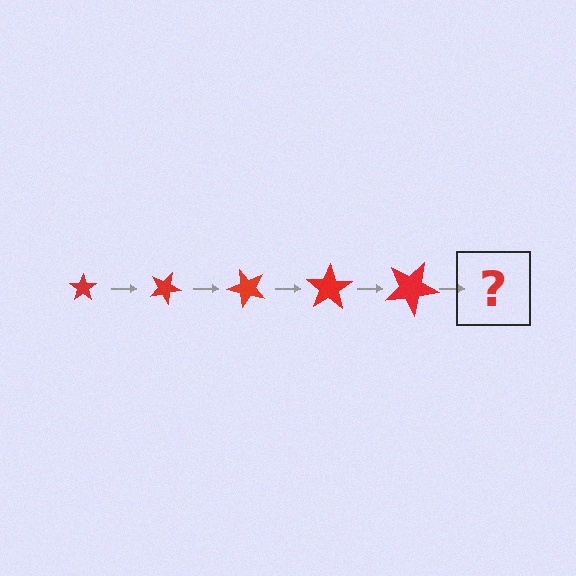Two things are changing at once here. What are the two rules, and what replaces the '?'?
The two rules are that the star grows larger each step and it rotates 25 degrees each step. The '?' should be a star, larger than the previous one and rotated 125 degrees from the start.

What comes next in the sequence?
The next element should be a star, larger than the previous one and rotated 125 degrees from the start.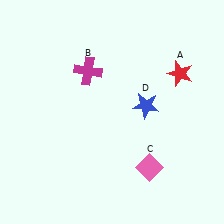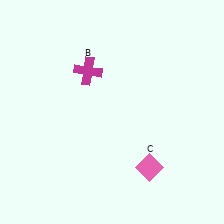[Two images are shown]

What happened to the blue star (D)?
The blue star (D) was removed in Image 2. It was in the top-right area of Image 1.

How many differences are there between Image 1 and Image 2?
There are 2 differences between the two images.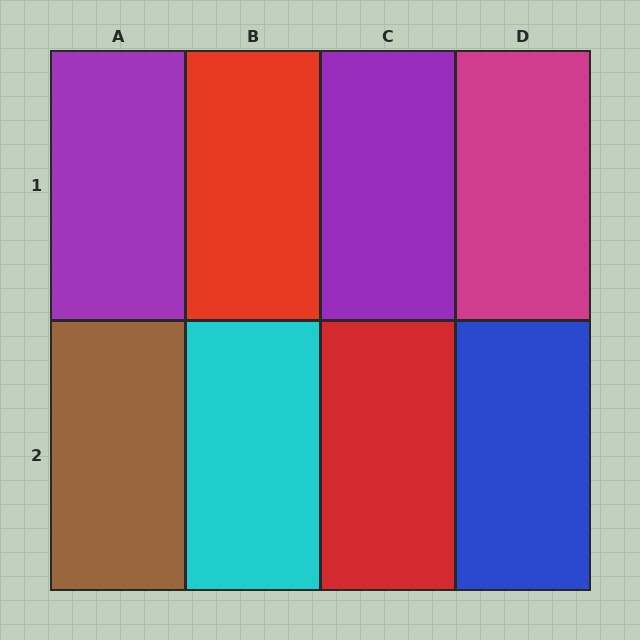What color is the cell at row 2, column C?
Red.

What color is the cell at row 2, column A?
Brown.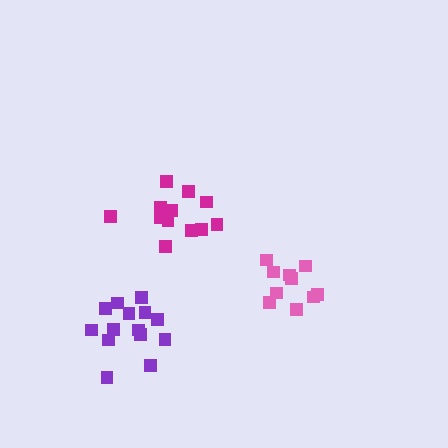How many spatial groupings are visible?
There are 3 spatial groupings.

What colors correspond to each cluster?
The clusters are colored: magenta, pink, purple.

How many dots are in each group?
Group 1: 12 dots, Group 2: 10 dots, Group 3: 14 dots (36 total).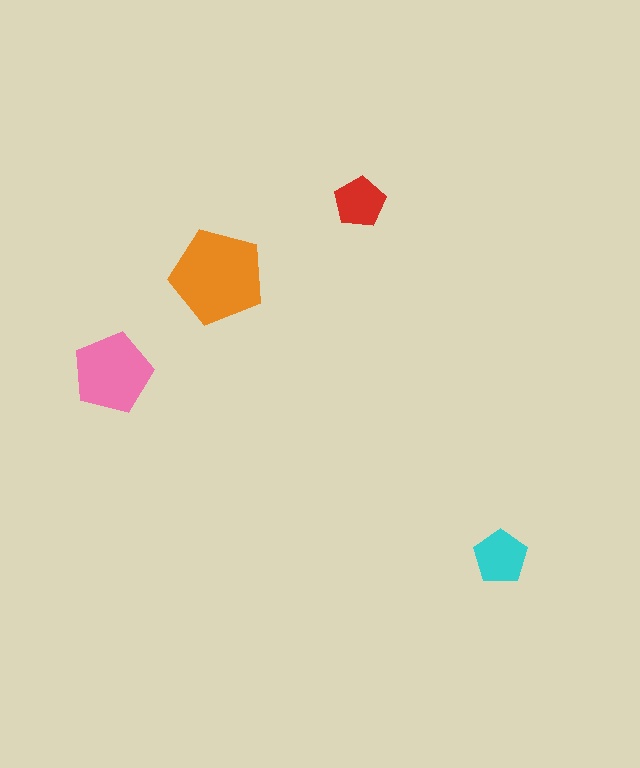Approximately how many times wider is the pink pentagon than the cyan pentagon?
About 1.5 times wider.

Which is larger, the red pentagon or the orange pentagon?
The orange one.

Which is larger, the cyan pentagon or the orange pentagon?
The orange one.